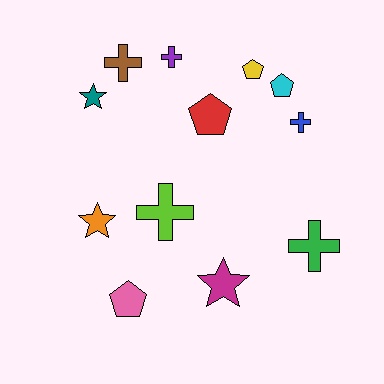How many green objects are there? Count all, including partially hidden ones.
There is 1 green object.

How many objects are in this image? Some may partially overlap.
There are 12 objects.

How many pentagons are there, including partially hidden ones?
There are 4 pentagons.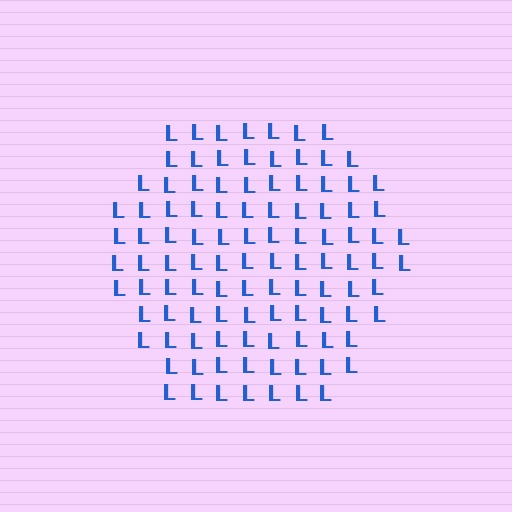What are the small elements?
The small elements are letter L's.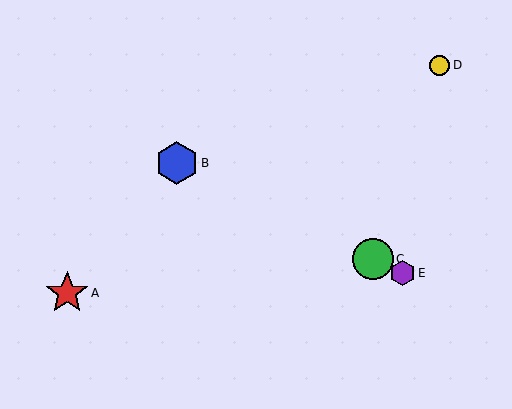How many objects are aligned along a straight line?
3 objects (B, C, E) are aligned along a straight line.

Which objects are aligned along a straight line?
Objects B, C, E are aligned along a straight line.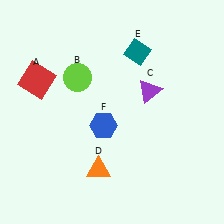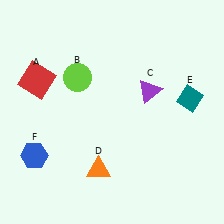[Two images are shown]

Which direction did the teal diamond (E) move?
The teal diamond (E) moved right.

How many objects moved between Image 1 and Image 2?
2 objects moved between the two images.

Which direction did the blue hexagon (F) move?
The blue hexagon (F) moved left.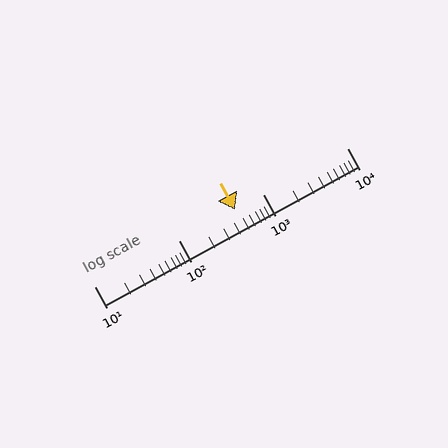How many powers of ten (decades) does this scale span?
The scale spans 3 decades, from 10 to 10000.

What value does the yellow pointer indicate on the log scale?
The pointer indicates approximately 470.